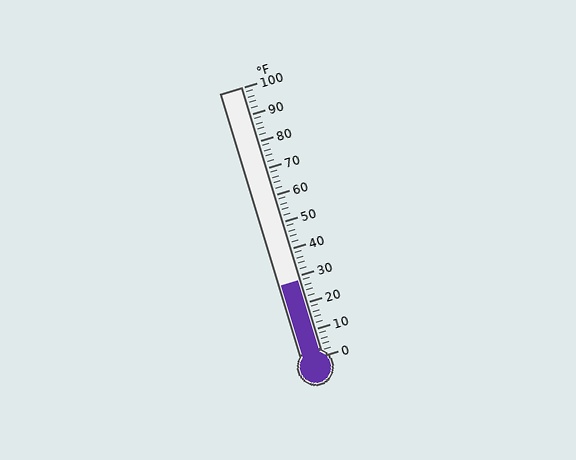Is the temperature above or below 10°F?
The temperature is above 10°F.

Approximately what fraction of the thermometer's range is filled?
The thermometer is filled to approximately 30% of its range.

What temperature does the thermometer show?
The thermometer shows approximately 28°F.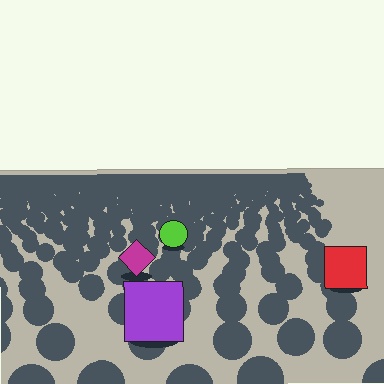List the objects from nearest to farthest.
From nearest to farthest: the purple square, the red square, the magenta diamond, the lime circle.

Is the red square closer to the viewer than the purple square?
No. The purple square is closer — you can tell from the texture gradient: the ground texture is coarser near it.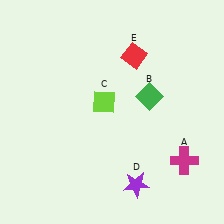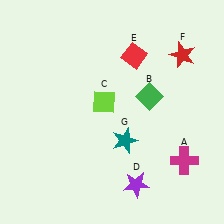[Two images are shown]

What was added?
A red star (F), a teal star (G) were added in Image 2.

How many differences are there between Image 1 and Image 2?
There are 2 differences between the two images.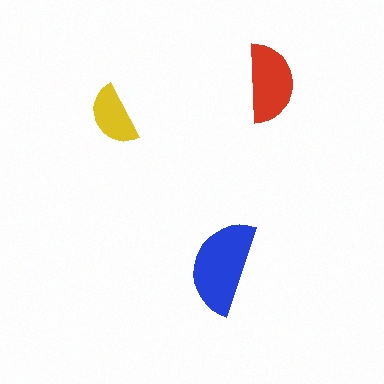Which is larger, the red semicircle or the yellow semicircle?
The red one.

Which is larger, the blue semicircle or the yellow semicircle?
The blue one.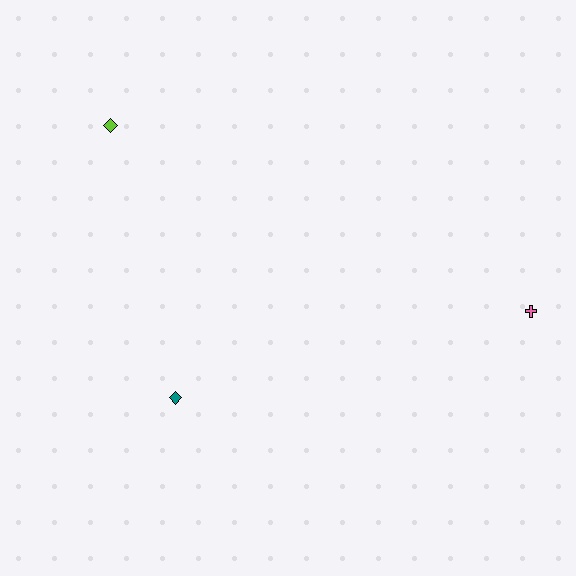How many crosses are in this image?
There is 1 cross.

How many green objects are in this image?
There are no green objects.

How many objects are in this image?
There are 3 objects.